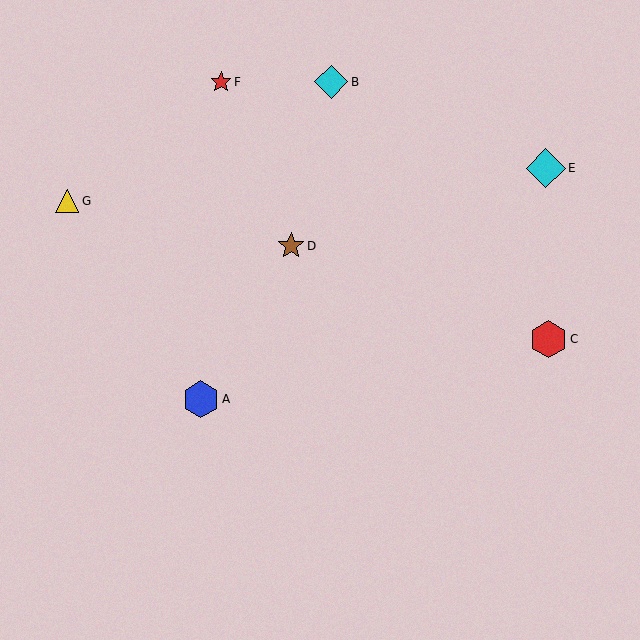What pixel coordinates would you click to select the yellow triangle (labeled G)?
Click at (67, 201) to select the yellow triangle G.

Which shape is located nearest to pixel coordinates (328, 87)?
The cyan diamond (labeled B) at (331, 82) is nearest to that location.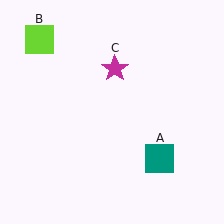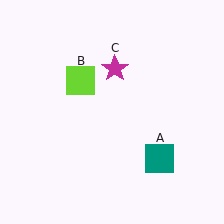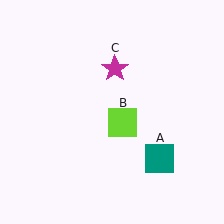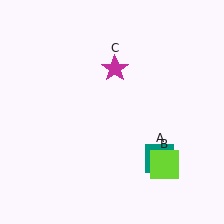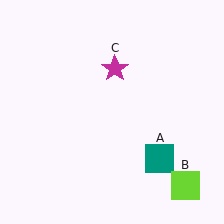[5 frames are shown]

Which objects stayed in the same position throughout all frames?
Teal square (object A) and magenta star (object C) remained stationary.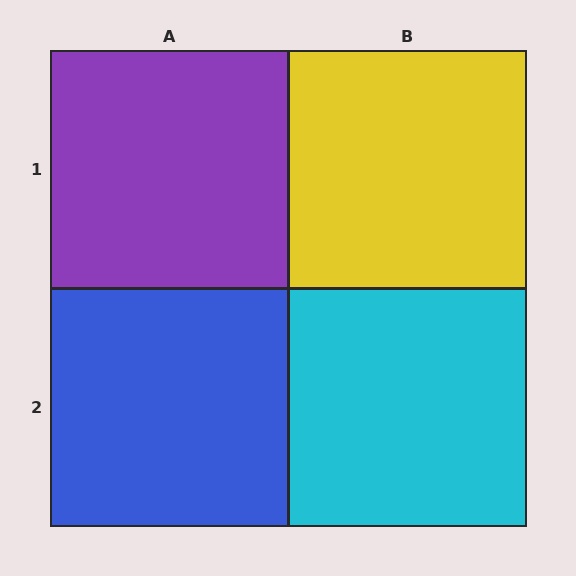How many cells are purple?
1 cell is purple.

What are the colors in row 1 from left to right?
Purple, yellow.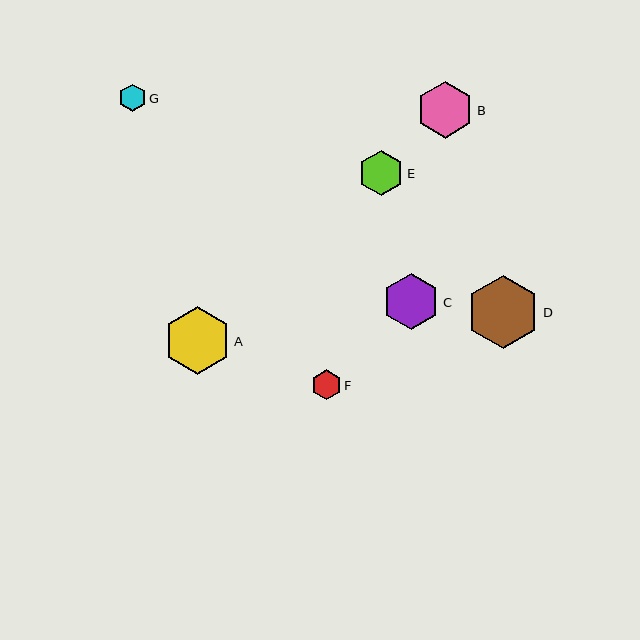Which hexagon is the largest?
Hexagon D is the largest with a size of approximately 73 pixels.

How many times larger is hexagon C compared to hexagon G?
Hexagon C is approximately 2.0 times the size of hexagon G.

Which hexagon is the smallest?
Hexagon G is the smallest with a size of approximately 28 pixels.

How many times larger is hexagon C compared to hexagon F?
Hexagon C is approximately 1.9 times the size of hexagon F.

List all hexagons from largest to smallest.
From largest to smallest: D, A, B, C, E, F, G.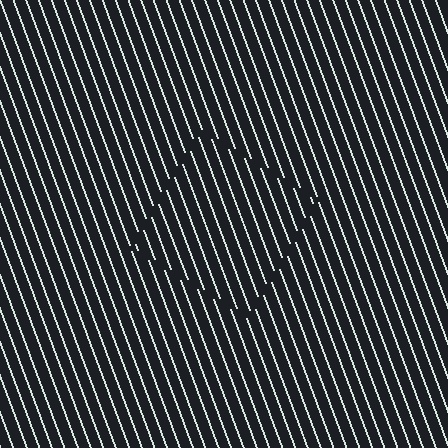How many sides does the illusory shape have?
4 sides — the line-ends trace a square.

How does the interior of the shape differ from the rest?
The interior of the shape contains the same grating, shifted by half a period — the contour is defined by the phase discontinuity where line-ends from the inner and outer gratings abut.